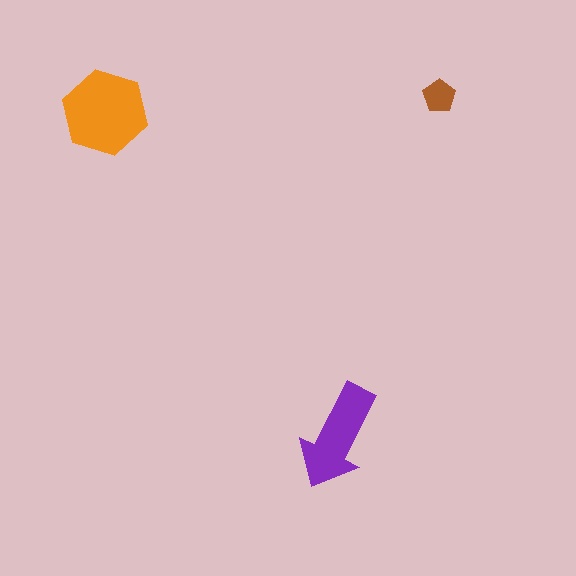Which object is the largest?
The orange hexagon.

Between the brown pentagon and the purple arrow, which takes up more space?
The purple arrow.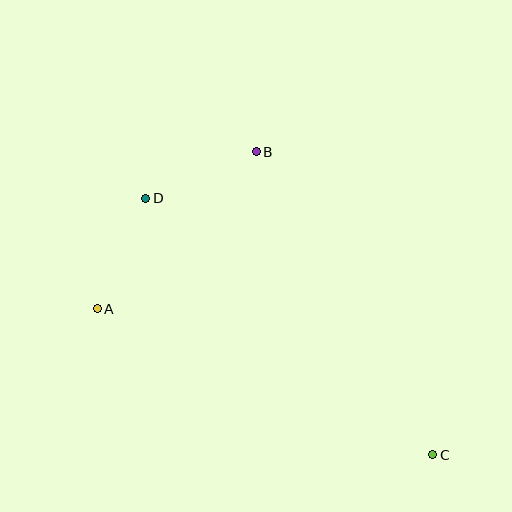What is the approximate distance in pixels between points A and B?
The distance between A and B is approximately 223 pixels.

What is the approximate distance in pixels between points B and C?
The distance between B and C is approximately 350 pixels.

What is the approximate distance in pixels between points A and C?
The distance between A and C is approximately 366 pixels.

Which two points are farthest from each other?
Points C and D are farthest from each other.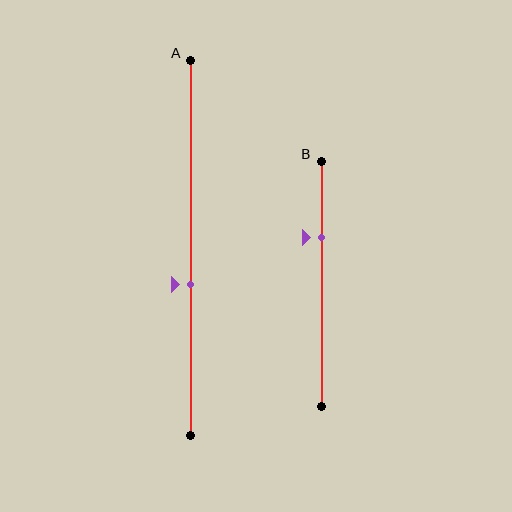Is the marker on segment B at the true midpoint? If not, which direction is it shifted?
No, the marker on segment B is shifted upward by about 19% of the segment length.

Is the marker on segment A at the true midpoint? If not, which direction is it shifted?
No, the marker on segment A is shifted downward by about 10% of the segment length.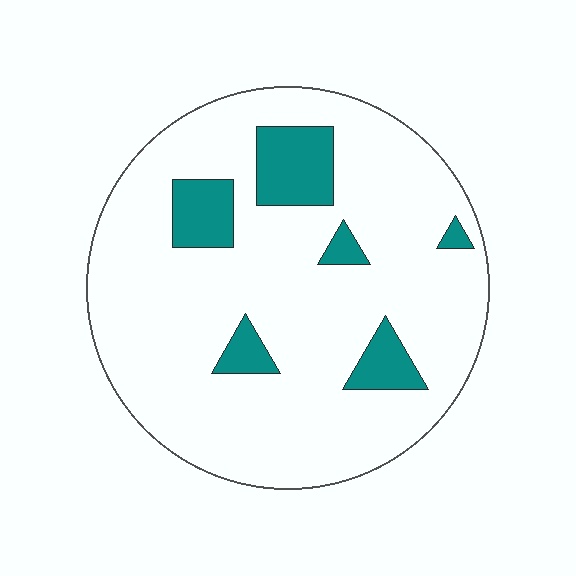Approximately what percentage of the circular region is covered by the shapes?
Approximately 15%.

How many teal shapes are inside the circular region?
6.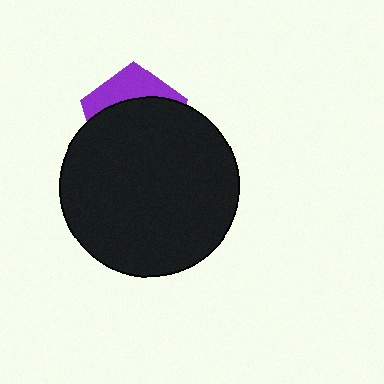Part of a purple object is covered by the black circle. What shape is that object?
It is a pentagon.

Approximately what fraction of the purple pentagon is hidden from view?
Roughly 69% of the purple pentagon is hidden behind the black circle.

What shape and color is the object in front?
The object in front is a black circle.